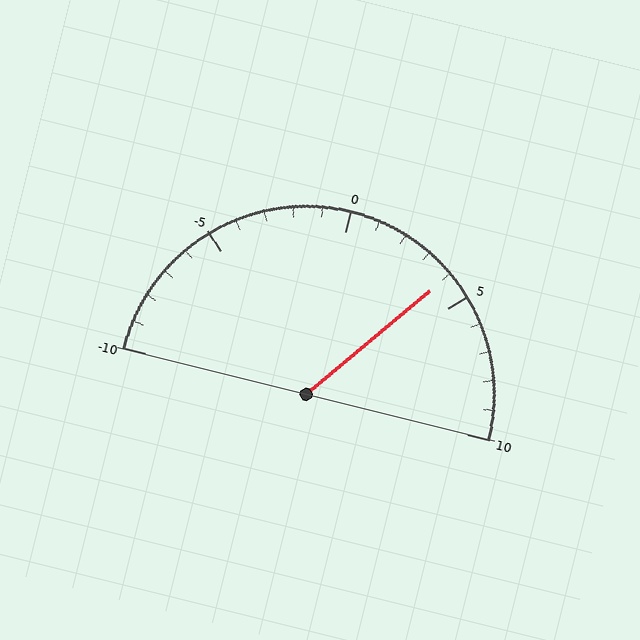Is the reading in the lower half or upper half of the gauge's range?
The reading is in the upper half of the range (-10 to 10).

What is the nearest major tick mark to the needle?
The nearest major tick mark is 5.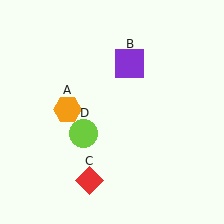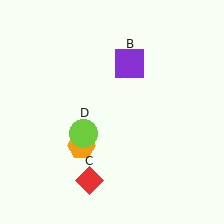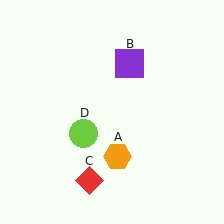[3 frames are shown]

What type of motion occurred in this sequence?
The orange hexagon (object A) rotated counterclockwise around the center of the scene.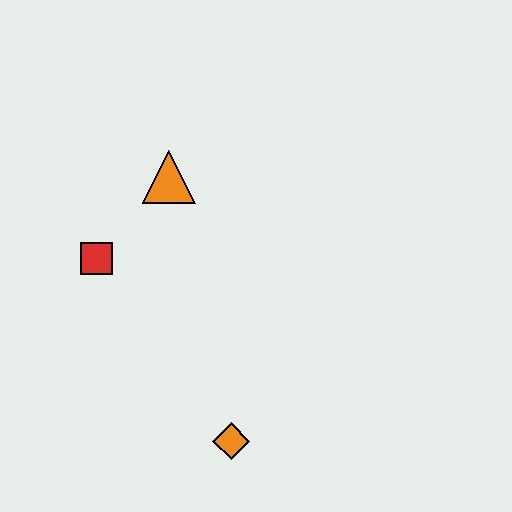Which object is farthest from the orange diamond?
The orange triangle is farthest from the orange diamond.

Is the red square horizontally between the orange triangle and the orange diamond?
No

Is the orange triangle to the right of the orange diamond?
No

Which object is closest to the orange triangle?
The red square is closest to the orange triangle.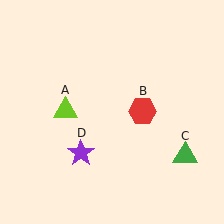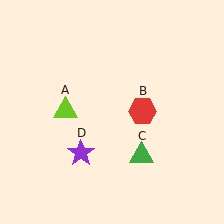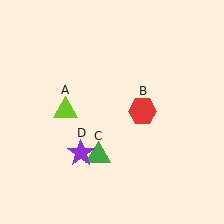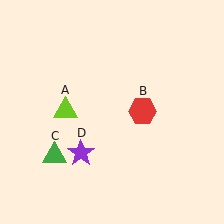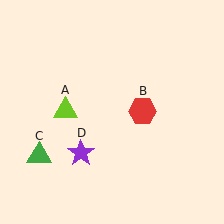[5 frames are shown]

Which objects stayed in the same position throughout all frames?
Lime triangle (object A) and red hexagon (object B) and purple star (object D) remained stationary.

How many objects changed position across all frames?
1 object changed position: green triangle (object C).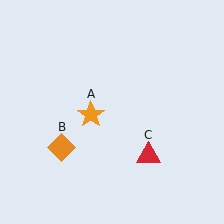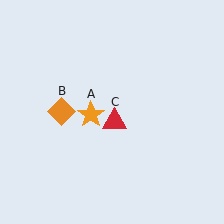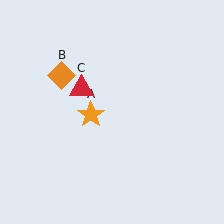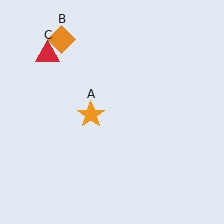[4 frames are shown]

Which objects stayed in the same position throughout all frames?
Orange star (object A) remained stationary.